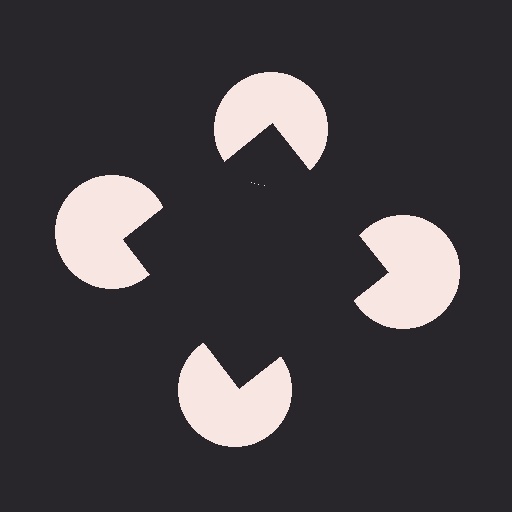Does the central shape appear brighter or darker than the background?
It typically appears slightly darker than the background, even though no actual brightness change is drawn.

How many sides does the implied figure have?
4 sides.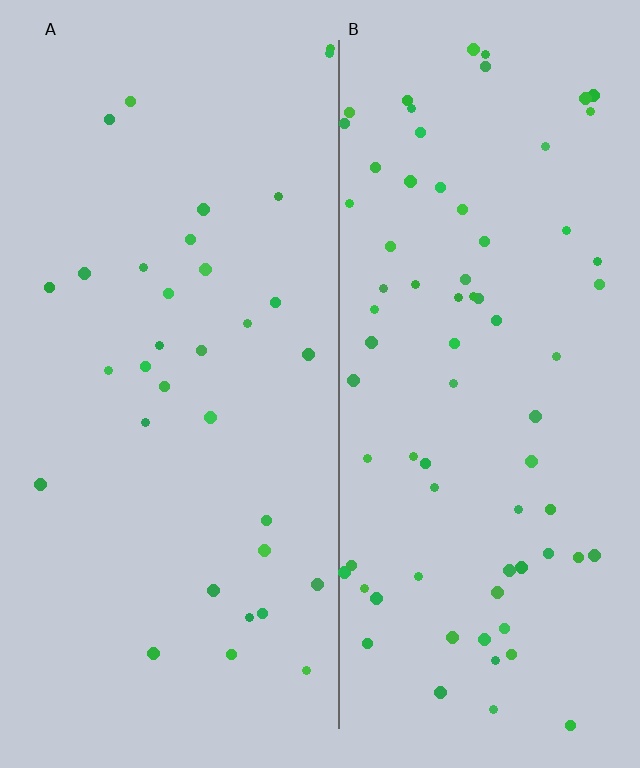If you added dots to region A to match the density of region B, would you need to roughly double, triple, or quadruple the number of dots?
Approximately double.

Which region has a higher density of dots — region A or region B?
B (the right).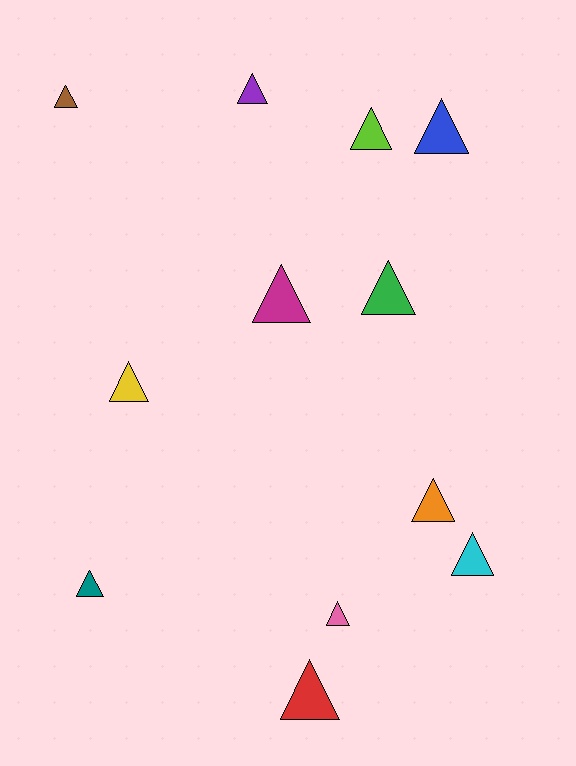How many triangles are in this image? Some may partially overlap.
There are 12 triangles.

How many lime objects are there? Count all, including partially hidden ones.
There is 1 lime object.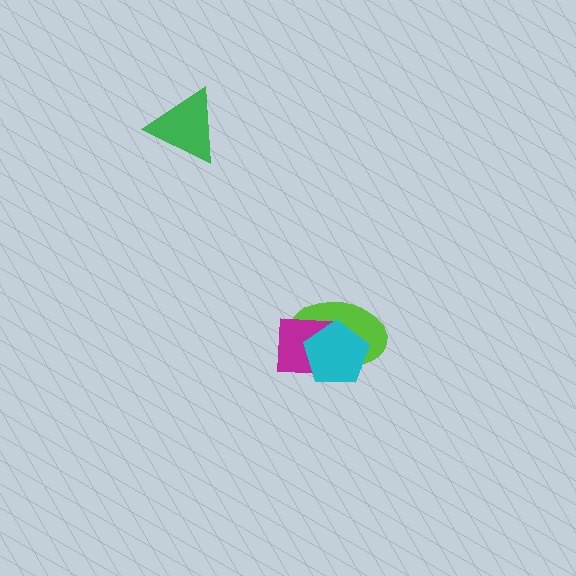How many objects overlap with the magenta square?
2 objects overlap with the magenta square.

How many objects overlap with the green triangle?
0 objects overlap with the green triangle.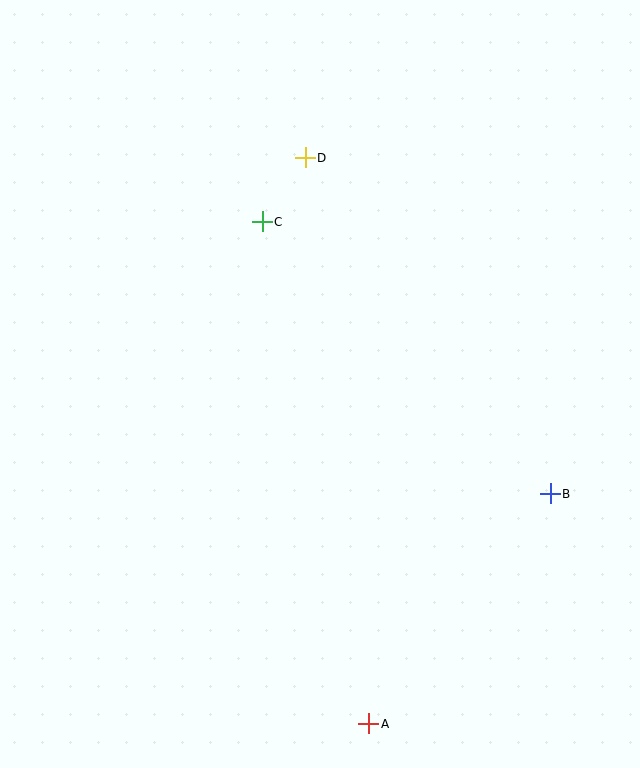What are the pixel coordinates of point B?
Point B is at (550, 494).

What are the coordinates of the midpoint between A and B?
The midpoint between A and B is at (460, 609).